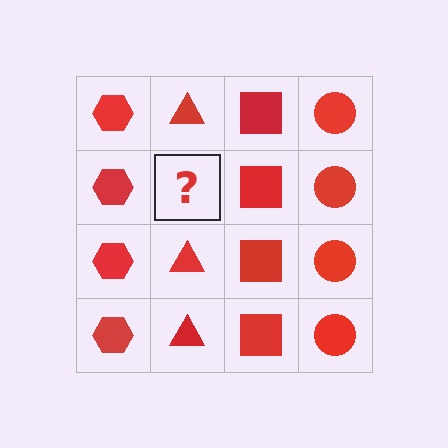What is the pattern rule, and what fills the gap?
The rule is that each column has a consistent shape. The gap should be filled with a red triangle.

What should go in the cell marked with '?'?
The missing cell should contain a red triangle.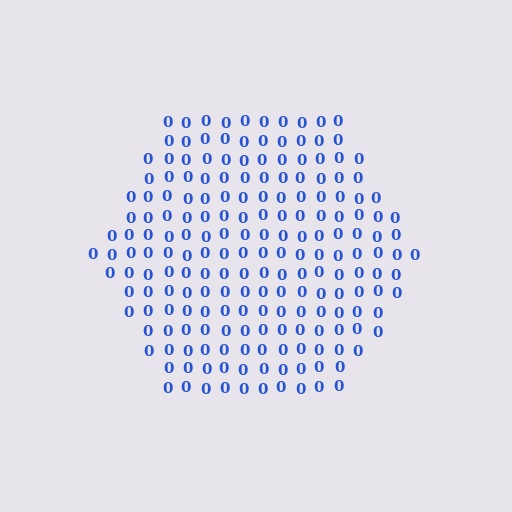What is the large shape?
The large shape is a hexagon.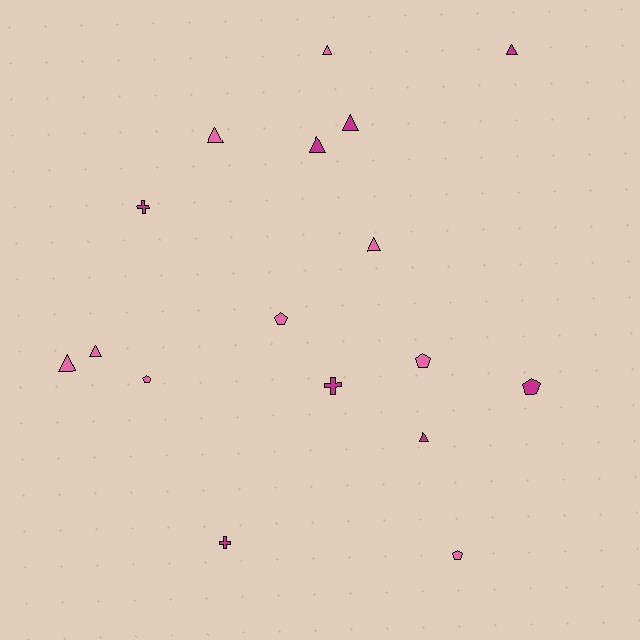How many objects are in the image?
There are 17 objects.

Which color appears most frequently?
Pink, with 9 objects.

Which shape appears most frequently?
Triangle, with 9 objects.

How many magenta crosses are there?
There are 3 magenta crosses.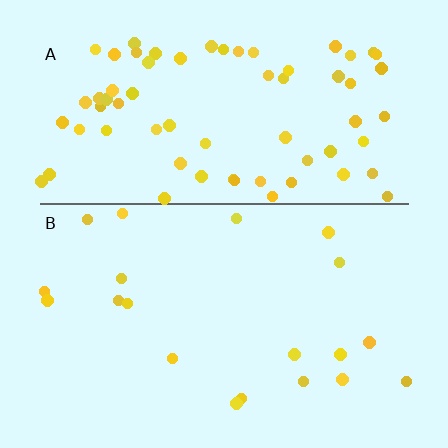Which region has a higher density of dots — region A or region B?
A (the top).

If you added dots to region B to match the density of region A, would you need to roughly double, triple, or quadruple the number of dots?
Approximately quadruple.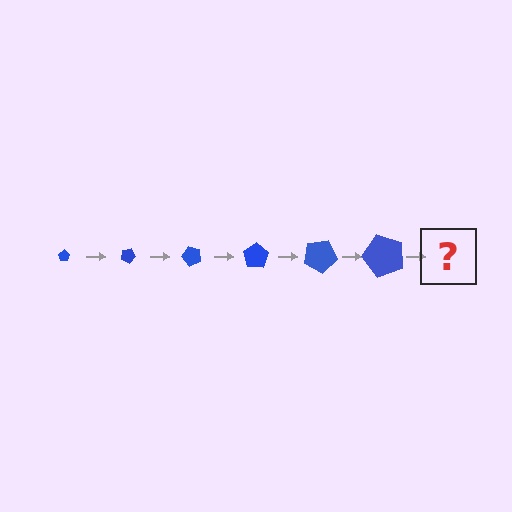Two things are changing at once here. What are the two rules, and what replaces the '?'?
The two rules are that the pentagon grows larger each step and it rotates 25 degrees each step. The '?' should be a pentagon, larger than the previous one and rotated 150 degrees from the start.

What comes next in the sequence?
The next element should be a pentagon, larger than the previous one and rotated 150 degrees from the start.